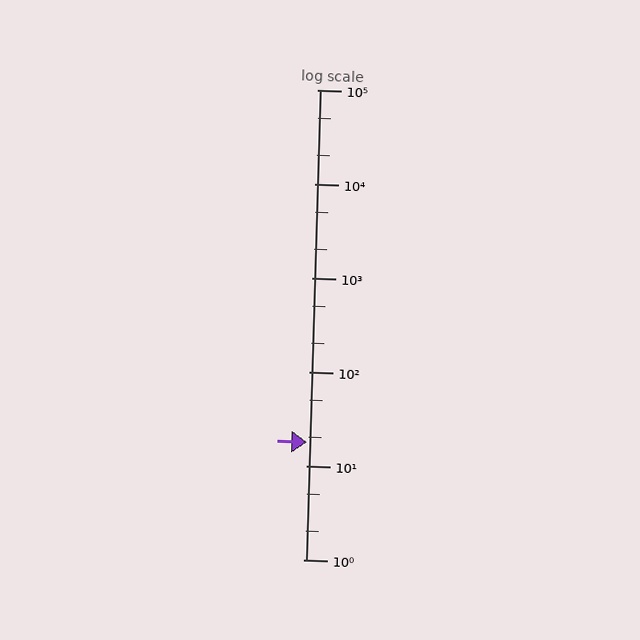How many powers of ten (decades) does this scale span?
The scale spans 5 decades, from 1 to 100000.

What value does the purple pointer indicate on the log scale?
The pointer indicates approximately 18.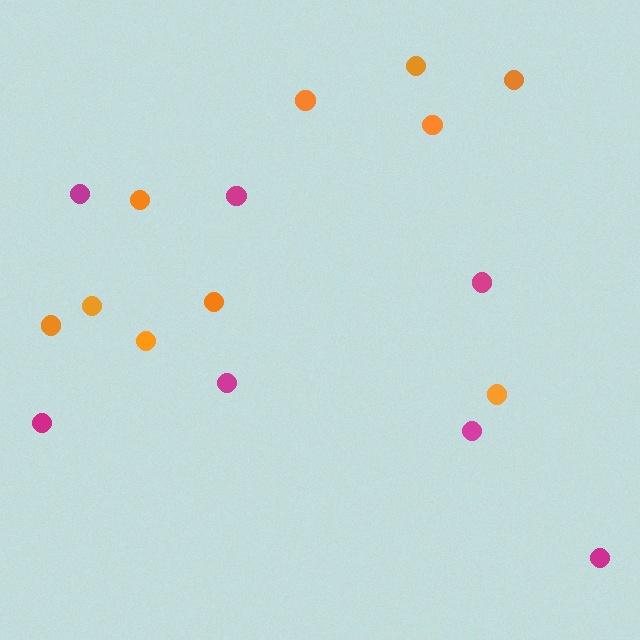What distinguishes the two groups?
There are 2 groups: one group of magenta circles (7) and one group of orange circles (10).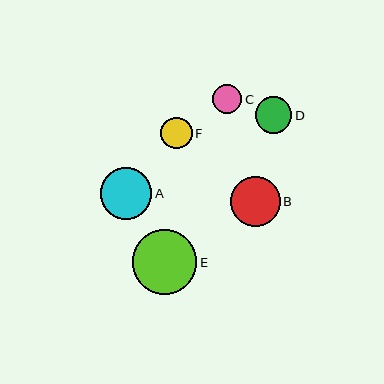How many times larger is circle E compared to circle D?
Circle E is approximately 1.8 times the size of circle D.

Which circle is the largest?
Circle E is the largest with a size of approximately 65 pixels.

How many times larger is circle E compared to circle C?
Circle E is approximately 2.2 times the size of circle C.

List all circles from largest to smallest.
From largest to smallest: E, A, B, D, F, C.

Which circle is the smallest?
Circle C is the smallest with a size of approximately 29 pixels.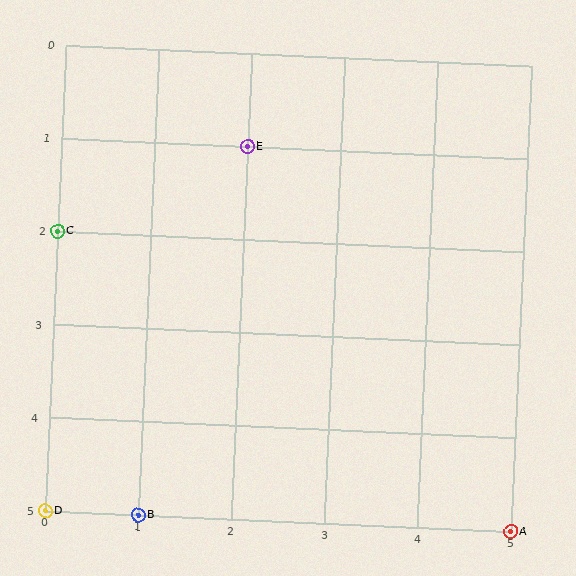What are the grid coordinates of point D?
Point D is at grid coordinates (0, 5).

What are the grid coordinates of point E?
Point E is at grid coordinates (2, 1).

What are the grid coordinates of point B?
Point B is at grid coordinates (1, 5).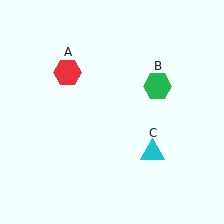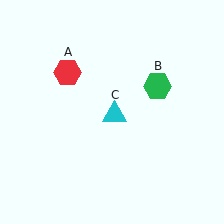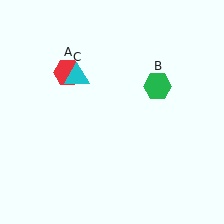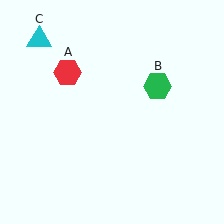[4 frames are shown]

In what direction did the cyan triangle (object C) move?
The cyan triangle (object C) moved up and to the left.